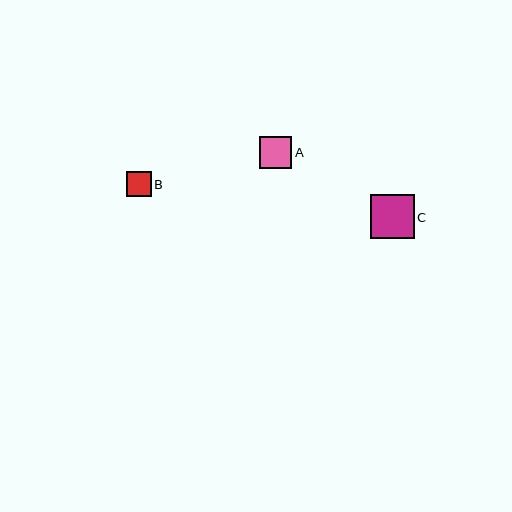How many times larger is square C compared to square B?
Square C is approximately 1.8 times the size of square B.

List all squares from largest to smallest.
From largest to smallest: C, A, B.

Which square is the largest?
Square C is the largest with a size of approximately 44 pixels.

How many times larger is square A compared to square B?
Square A is approximately 1.3 times the size of square B.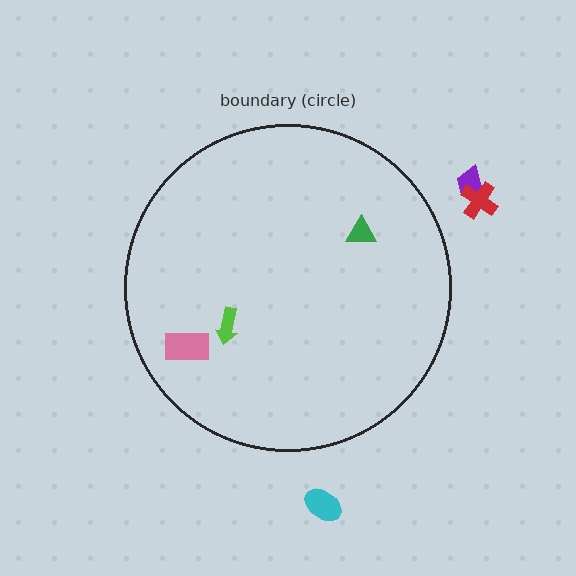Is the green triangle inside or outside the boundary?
Inside.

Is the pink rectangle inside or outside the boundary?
Inside.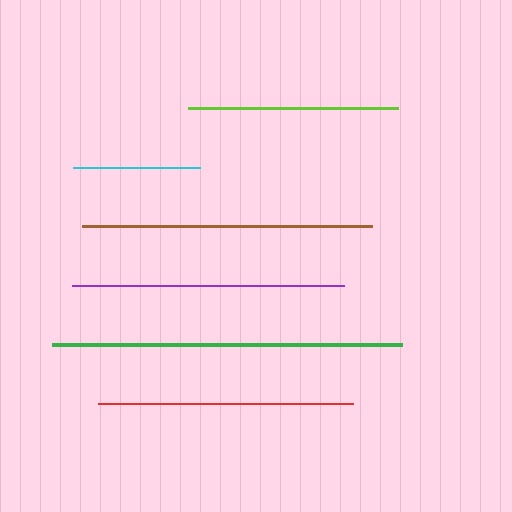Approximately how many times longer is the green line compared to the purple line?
The green line is approximately 1.3 times the length of the purple line.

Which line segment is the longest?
The green line is the longest at approximately 350 pixels.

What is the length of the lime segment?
The lime segment is approximately 210 pixels long.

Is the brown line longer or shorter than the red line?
The brown line is longer than the red line.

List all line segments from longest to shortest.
From longest to shortest: green, brown, purple, red, lime, cyan.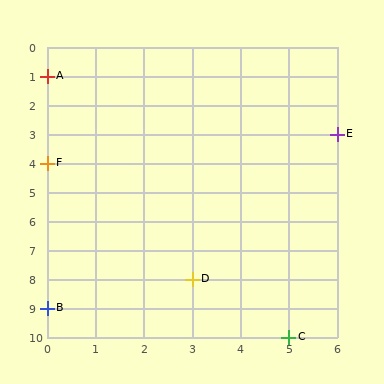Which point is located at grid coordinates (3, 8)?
Point D is at (3, 8).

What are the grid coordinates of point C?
Point C is at grid coordinates (5, 10).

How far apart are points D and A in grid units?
Points D and A are 3 columns and 7 rows apart (about 7.6 grid units diagonally).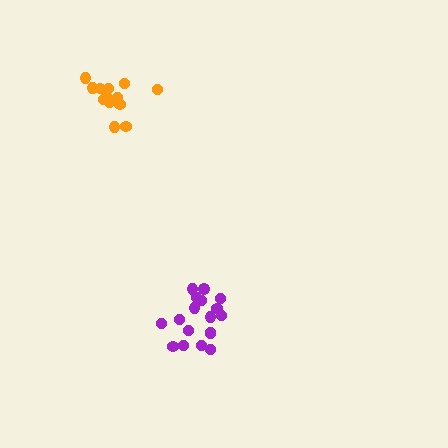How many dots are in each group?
Group 1: 13 dots, Group 2: 18 dots (31 total).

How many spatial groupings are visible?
There are 2 spatial groupings.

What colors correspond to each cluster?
The clusters are colored: orange, purple.